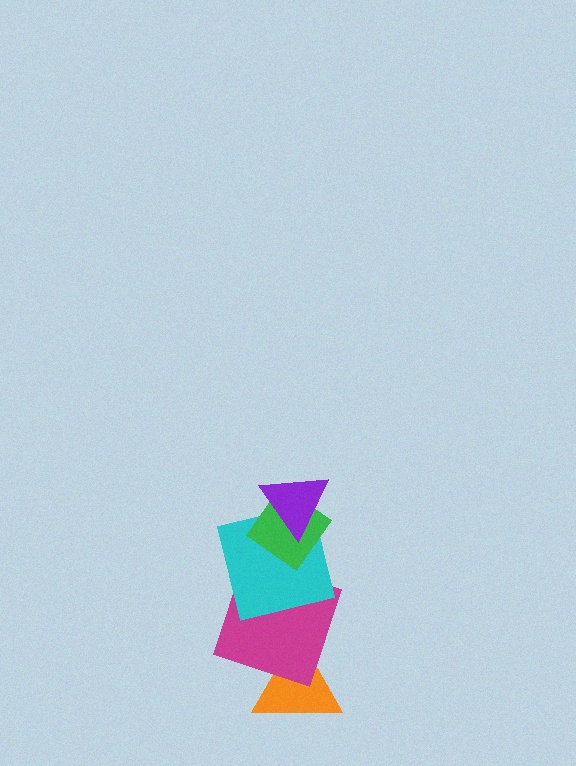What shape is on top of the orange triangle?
The magenta square is on top of the orange triangle.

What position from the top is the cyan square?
The cyan square is 3rd from the top.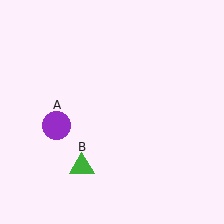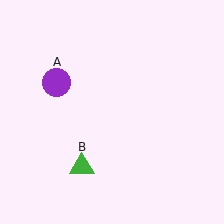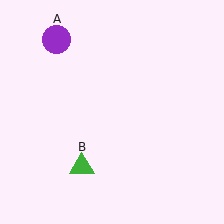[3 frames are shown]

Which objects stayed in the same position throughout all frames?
Green triangle (object B) remained stationary.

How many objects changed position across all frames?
1 object changed position: purple circle (object A).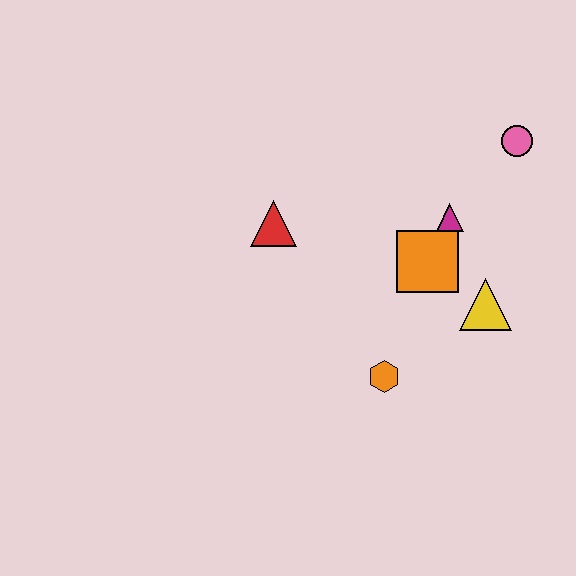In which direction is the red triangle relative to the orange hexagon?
The red triangle is above the orange hexagon.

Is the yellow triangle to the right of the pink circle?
No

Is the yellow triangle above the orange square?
No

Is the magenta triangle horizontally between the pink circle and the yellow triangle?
No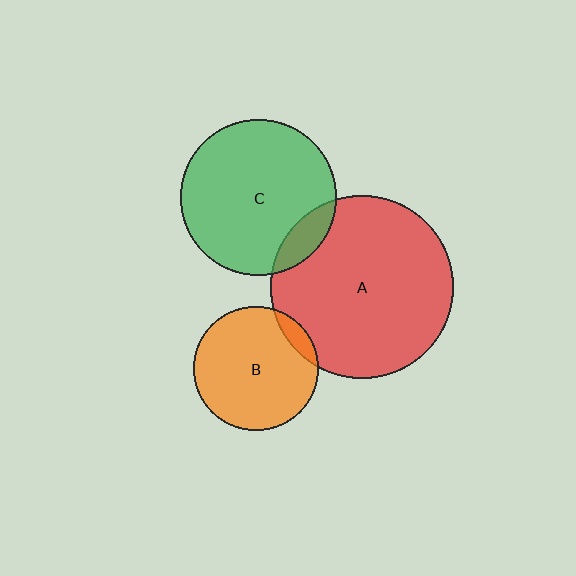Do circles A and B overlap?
Yes.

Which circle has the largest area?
Circle A (red).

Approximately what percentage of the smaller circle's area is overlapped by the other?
Approximately 10%.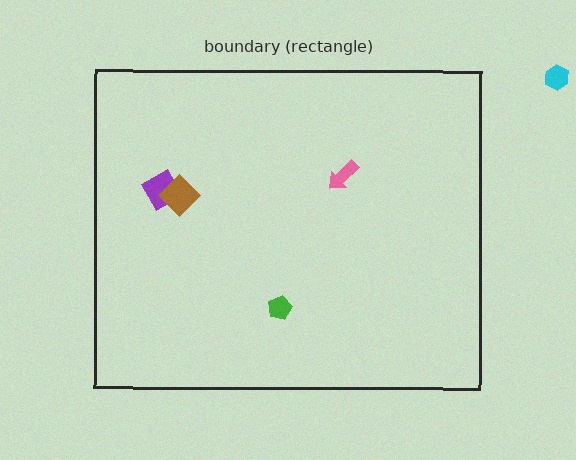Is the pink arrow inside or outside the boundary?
Inside.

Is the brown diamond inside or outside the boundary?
Inside.